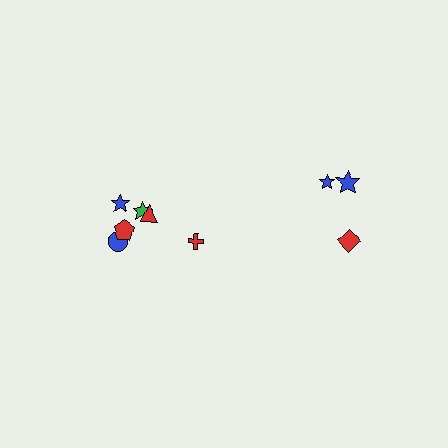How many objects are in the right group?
There are 3 objects.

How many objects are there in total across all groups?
There are 9 objects.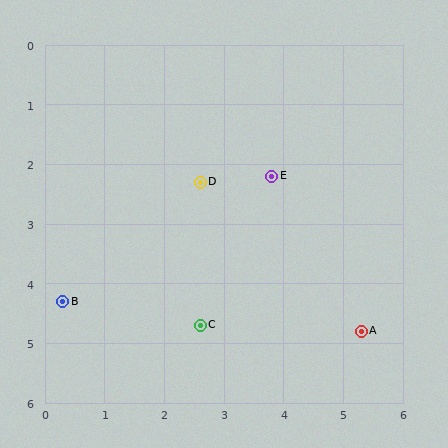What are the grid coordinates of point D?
Point D is at approximately (2.6, 2.3).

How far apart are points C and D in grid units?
Points C and D are about 2.4 grid units apart.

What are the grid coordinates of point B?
Point B is at approximately (0.3, 4.3).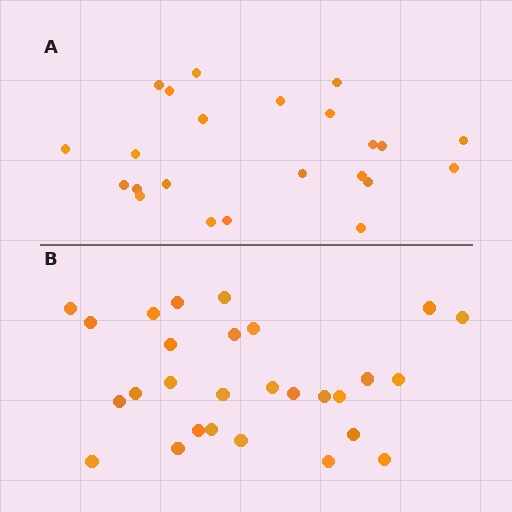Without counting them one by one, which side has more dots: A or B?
Region B (the bottom region) has more dots.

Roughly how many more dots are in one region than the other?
Region B has about 5 more dots than region A.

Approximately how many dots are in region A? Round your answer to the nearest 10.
About 20 dots. (The exact count is 23, which rounds to 20.)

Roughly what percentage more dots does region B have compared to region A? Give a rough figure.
About 20% more.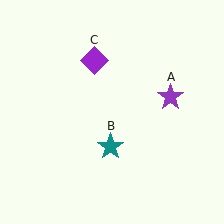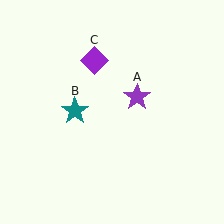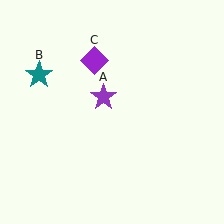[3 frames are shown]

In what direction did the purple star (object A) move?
The purple star (object A) moved left.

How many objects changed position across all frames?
2 objects changed position: purple star (object A), teal star (object B).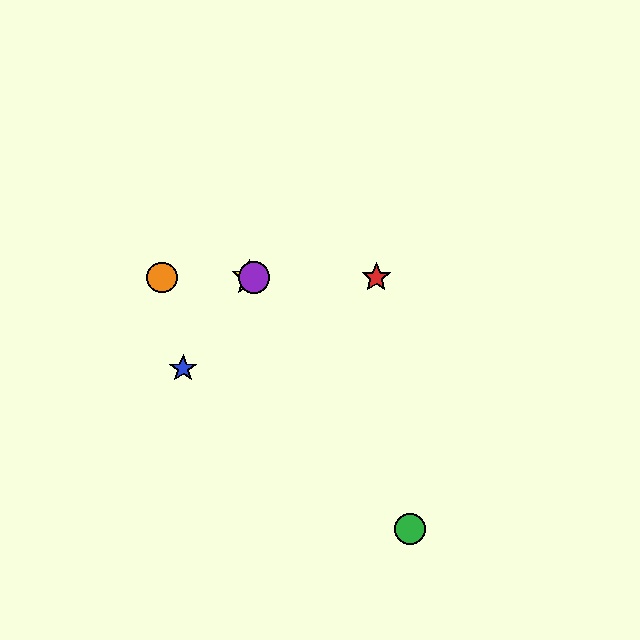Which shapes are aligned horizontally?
The red star, the yellow star, the purple circle, the orange circle are aligned horizontally.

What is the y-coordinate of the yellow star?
The yellow star is at y≈278.